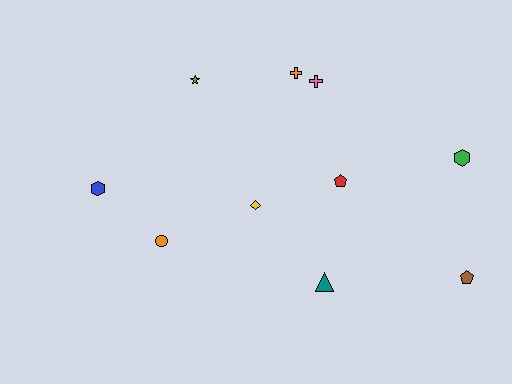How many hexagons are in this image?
There are 2 hexagons.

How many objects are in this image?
There are 10 objects.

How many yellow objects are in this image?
There is 1 yellow object.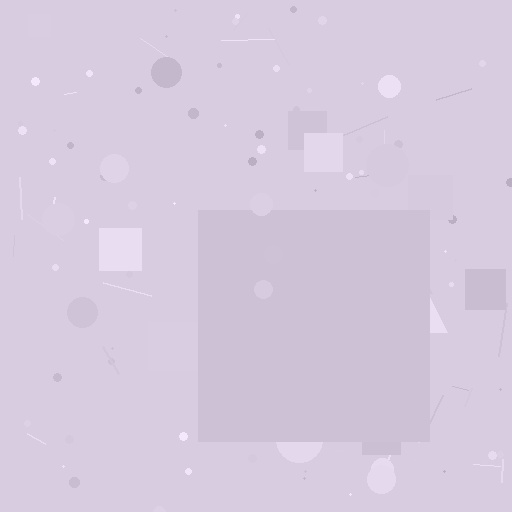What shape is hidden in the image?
A square is hidden in the image.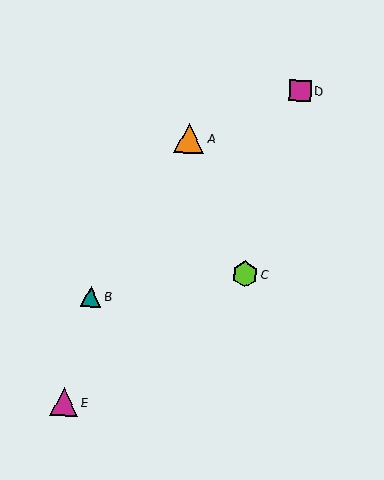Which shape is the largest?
The orange triangle (labeled A) is the largest.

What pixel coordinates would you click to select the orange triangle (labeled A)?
Click at (189, 138) to select the orange triangle A.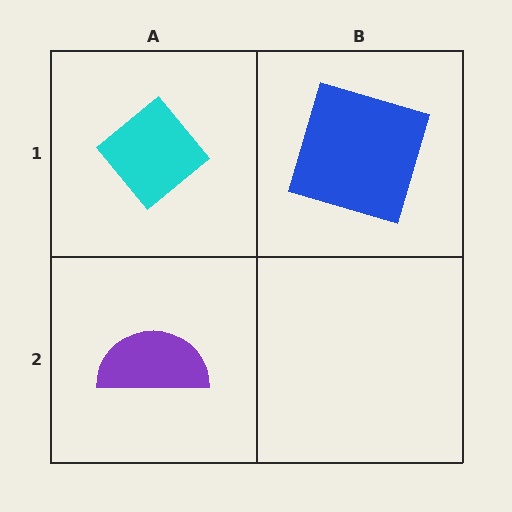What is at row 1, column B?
A blue square.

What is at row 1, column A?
A cyan diamond.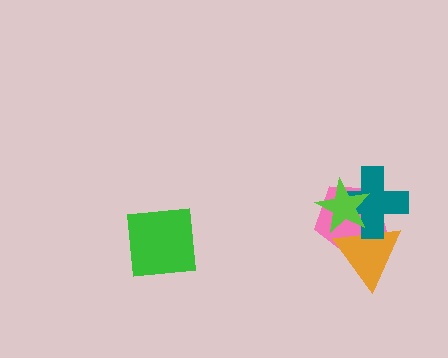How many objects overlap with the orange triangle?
3 objects overlap with the orange triangle.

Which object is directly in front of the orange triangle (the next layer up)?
The teal cross is directly in front of the orange triangle.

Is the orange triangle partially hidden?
Yes, it is partially covered by another shape.